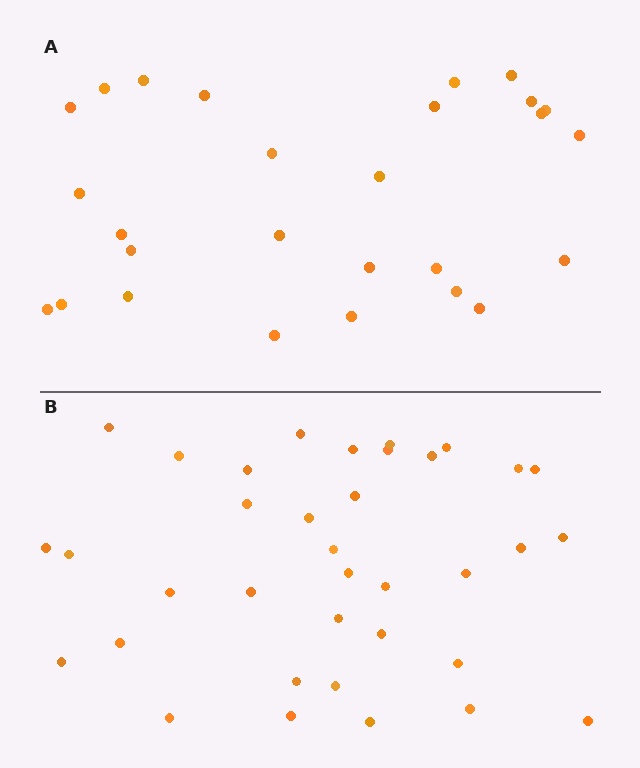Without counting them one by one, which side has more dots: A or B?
Region B (the bottom region) has more dots.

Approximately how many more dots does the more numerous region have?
Region B has roughly 8 or so more dots than region A.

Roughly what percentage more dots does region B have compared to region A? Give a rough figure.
About 35% more.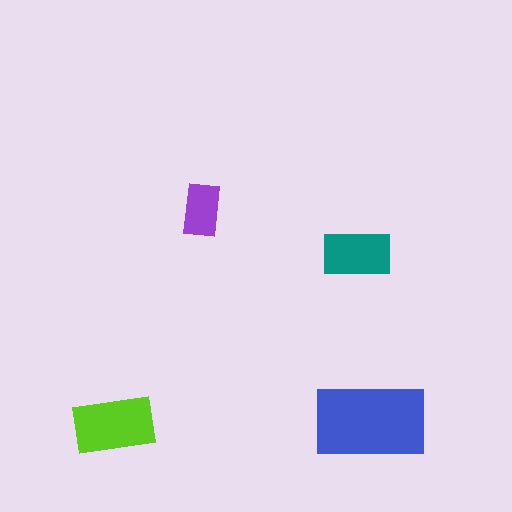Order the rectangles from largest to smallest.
the blue one, the lime one, the teal one, the purple one.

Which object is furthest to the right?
The blue rectangle is rightmost.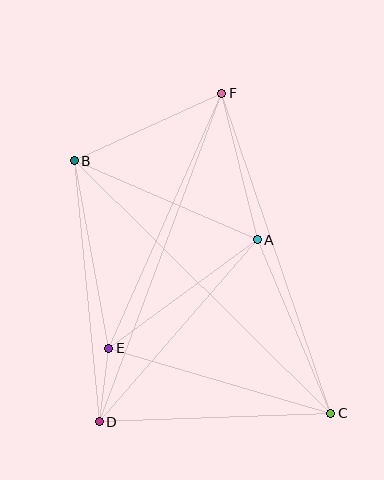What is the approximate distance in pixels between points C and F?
The distance between C and F is approximately 338 pixels.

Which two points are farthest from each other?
Points B and C are farthest from each other.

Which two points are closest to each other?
Points D and E are closest to each other.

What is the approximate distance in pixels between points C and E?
The distance between C and E is approximately 231 pixels.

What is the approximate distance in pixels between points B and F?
The distance between B and F is approximately 162 pixels.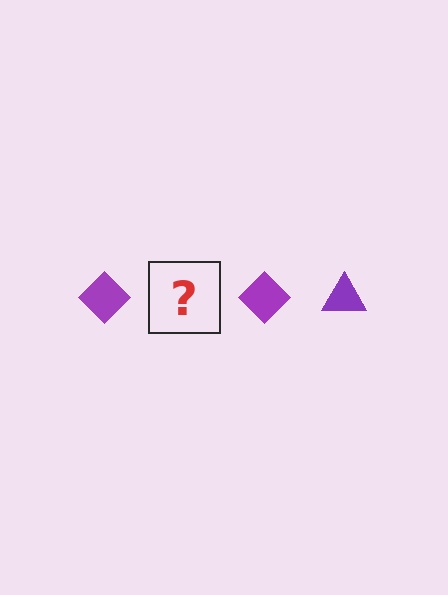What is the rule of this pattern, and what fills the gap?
The rule is that the pattern cycles through diamond, triangle shapes in purple. The gap should be filled with a purple triangle.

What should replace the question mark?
The question mark should be replaced with a purple triangle.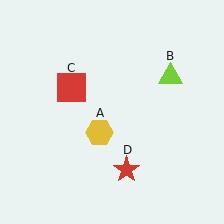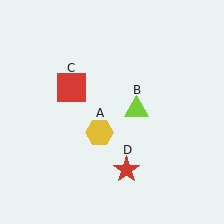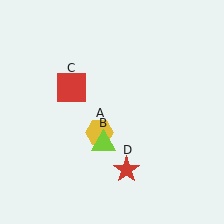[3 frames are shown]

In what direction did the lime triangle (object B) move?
The lime triangle (object B) moved down and to the left.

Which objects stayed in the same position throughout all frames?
Yellow hexagon (object A) and red square (object C) and red star (object D) remained stationary.